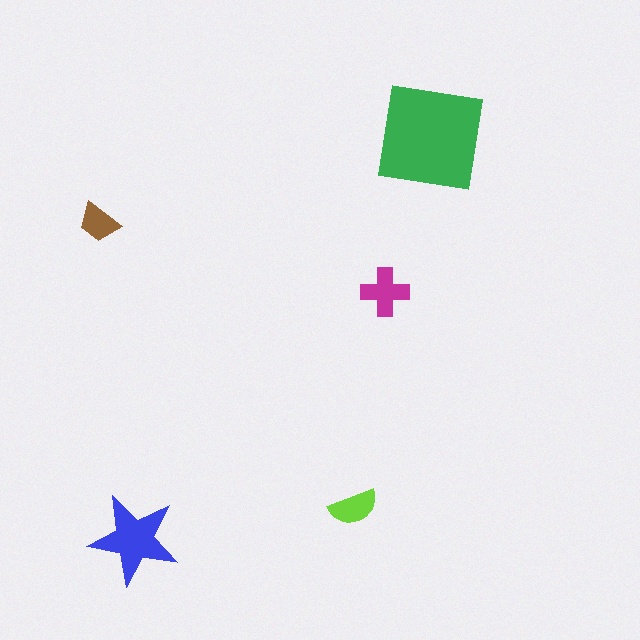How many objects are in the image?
There are 5 objects in the image.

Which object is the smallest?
The brown trapezoid.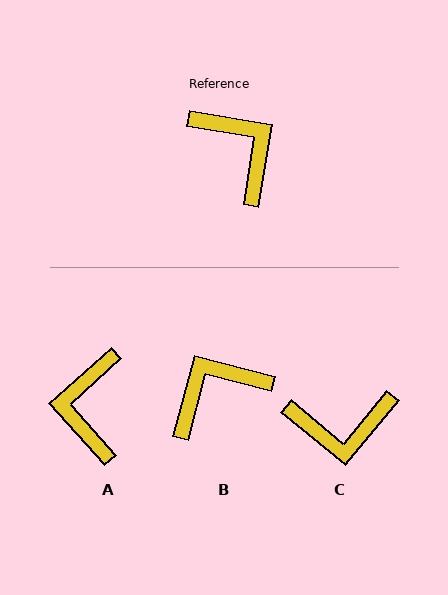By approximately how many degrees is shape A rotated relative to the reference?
Approximately 141 degrees counter-clockwise.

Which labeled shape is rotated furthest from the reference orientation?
A, about 141 degrees away.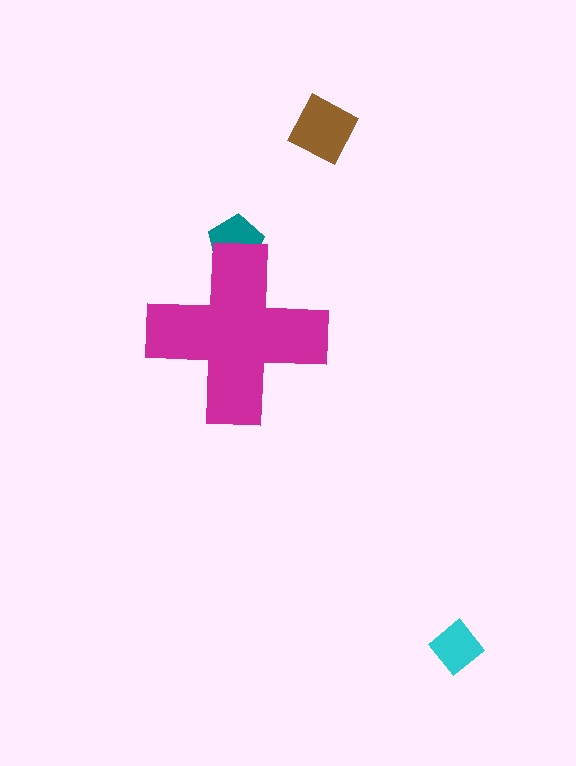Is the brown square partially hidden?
No, the brown square is fully visible.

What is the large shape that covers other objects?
A magenta cross.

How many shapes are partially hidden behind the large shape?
1 shape is partially hidden.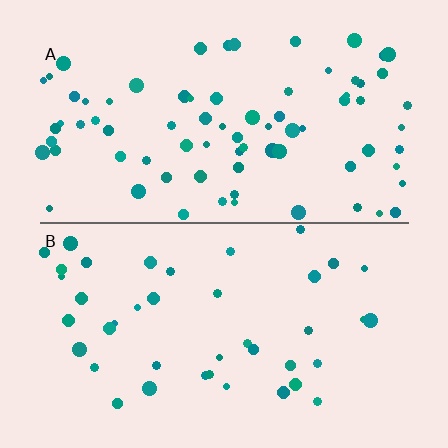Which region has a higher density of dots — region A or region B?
A (the top).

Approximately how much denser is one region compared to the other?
Approximately 1.9× — region A over region B.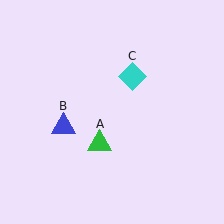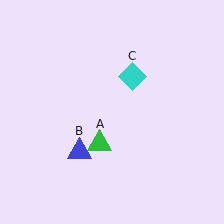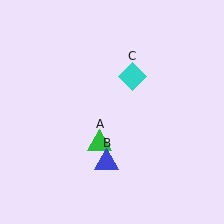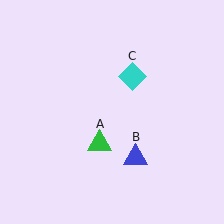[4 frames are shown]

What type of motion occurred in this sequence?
The blue triangle (object B) rotated counterclockwise around the center of the scene.